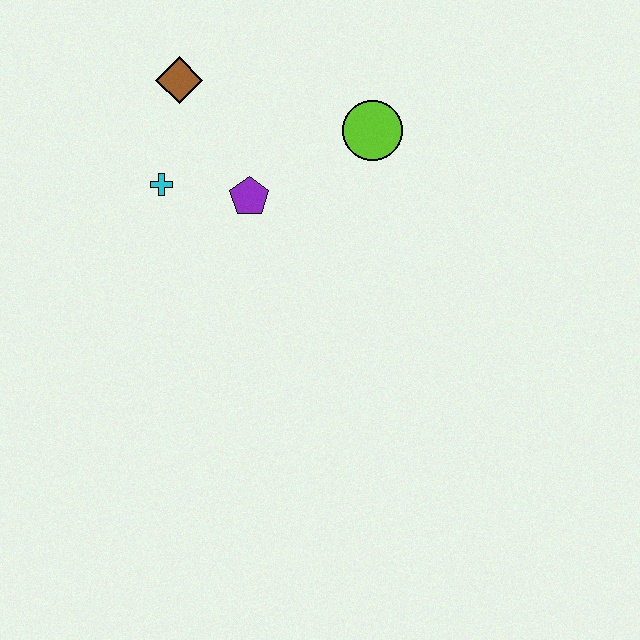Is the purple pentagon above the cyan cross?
No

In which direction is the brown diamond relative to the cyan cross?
The brown diamond is above the cyan cross.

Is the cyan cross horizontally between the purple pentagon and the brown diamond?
No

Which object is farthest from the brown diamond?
The lime circle is farthest from the brown diamond.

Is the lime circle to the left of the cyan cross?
No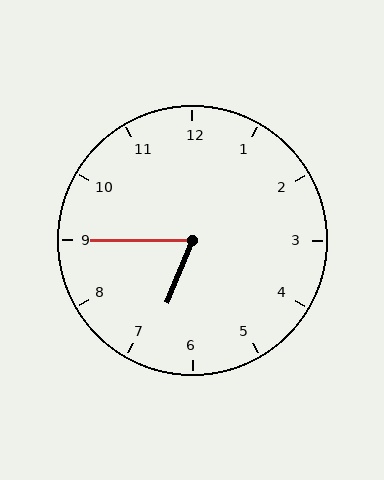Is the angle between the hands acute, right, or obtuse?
It is acute.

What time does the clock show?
6:45.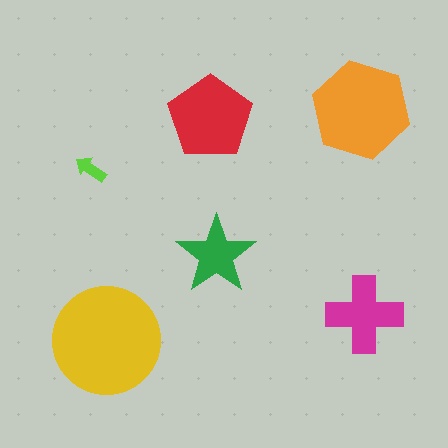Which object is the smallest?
The lime arrow.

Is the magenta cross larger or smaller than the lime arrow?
Larger.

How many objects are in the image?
There are 6 objects in the image.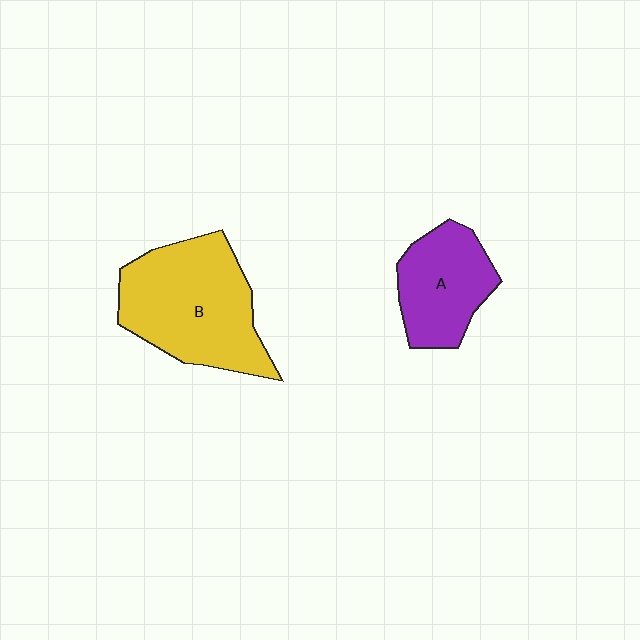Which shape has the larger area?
Shape B (yellow).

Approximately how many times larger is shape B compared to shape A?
Approximately 1.6 times.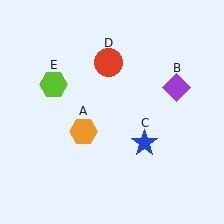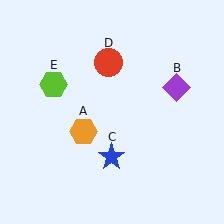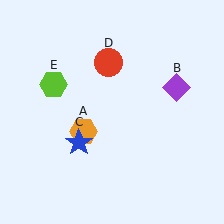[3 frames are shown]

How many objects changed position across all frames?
1 object changed position: blue star (object C).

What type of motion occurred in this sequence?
The blue star (object C) rotated clockwise around the center of the scene.